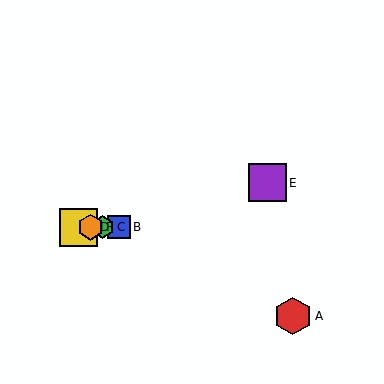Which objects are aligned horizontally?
Objects B, C, D, F are aligned horizontally.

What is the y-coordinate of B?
Object B is at y≈227.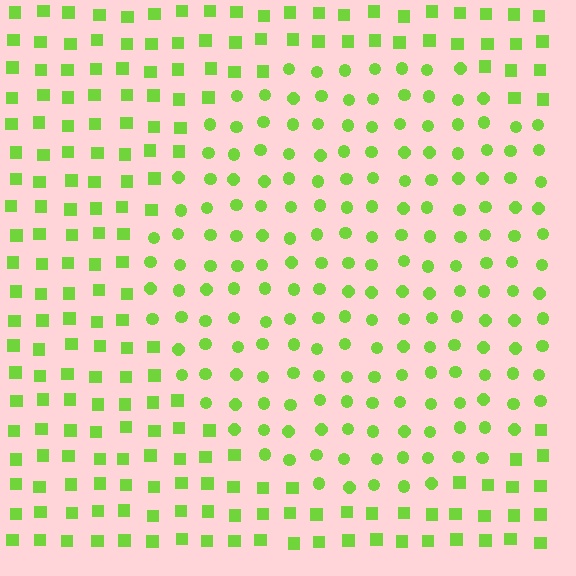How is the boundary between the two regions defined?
The boundary is defined by a change in element shape: circles inside vs. squares outside. All elements share the same color and spacing.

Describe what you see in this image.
The image is filled with small lime elements arranged in a uniform grid. A circle-shaped region contains circles, while the surrounding area contains squares. The boundary is defined purely by the change in element shape.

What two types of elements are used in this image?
The image uses circles inside the circle region and squares outside it.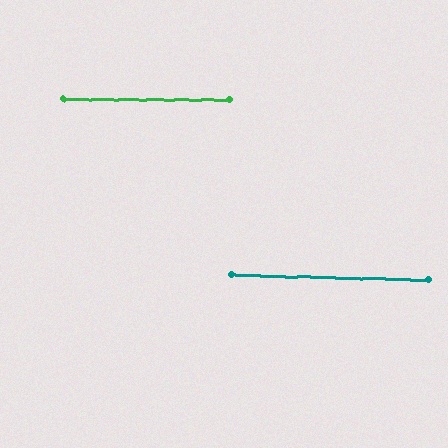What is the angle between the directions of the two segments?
Approximately 1 degree.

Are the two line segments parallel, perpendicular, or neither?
Parallel — their directions differ by only 1.1°.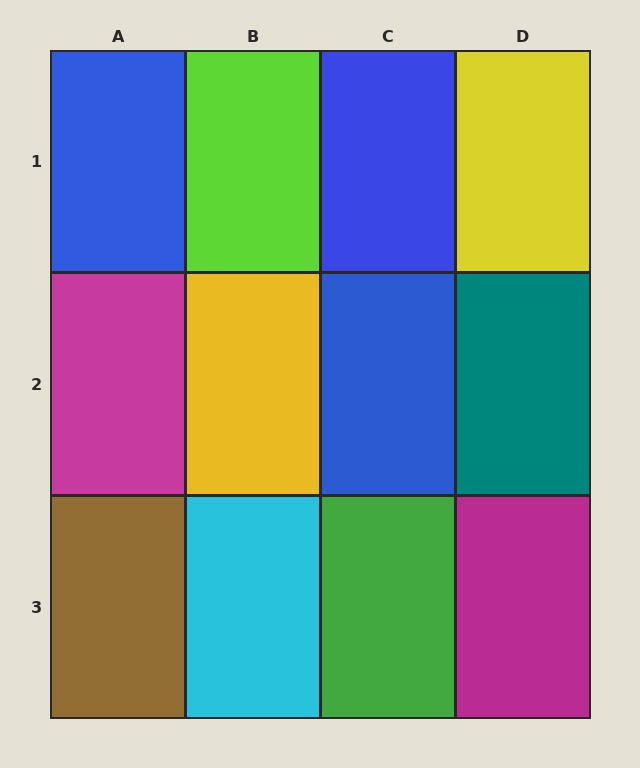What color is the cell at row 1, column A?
Blue.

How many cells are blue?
3 cells are blue.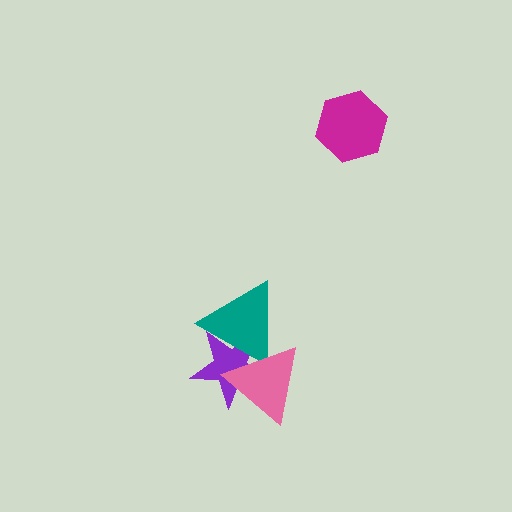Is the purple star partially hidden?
Yes, it is partially covered by another shape.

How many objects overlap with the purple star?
2 objects overlap with the purple star.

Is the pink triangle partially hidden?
No, no other shape covers it.